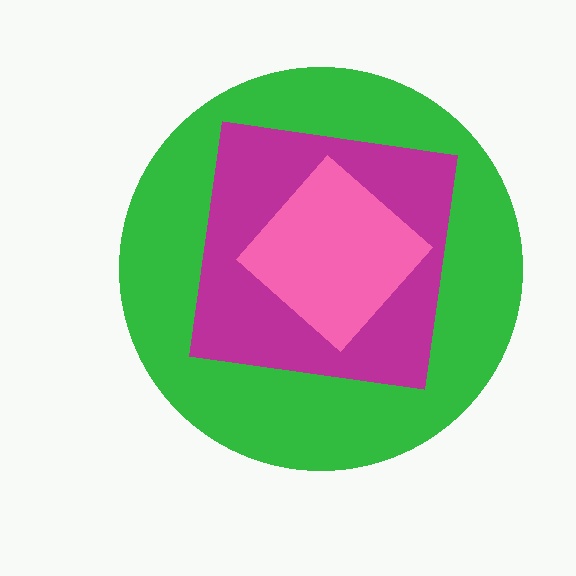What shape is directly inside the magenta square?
The pink diamond.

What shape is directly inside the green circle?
The magenta square.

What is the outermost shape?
The green circle.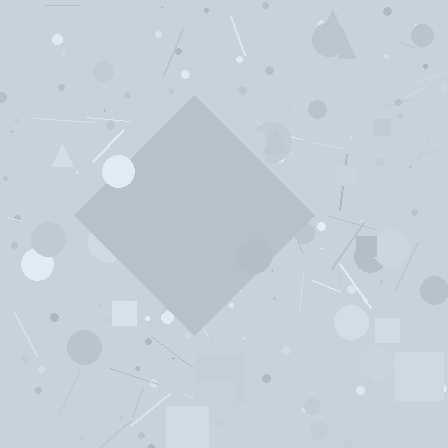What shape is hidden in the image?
A diamond is hidden in the image.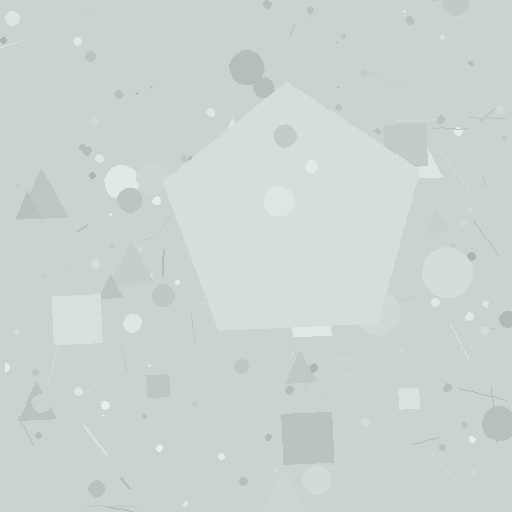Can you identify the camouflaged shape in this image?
The camouflaged shape is a pentagon.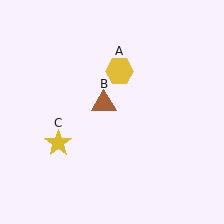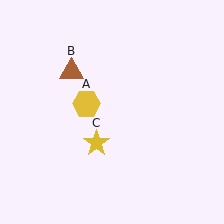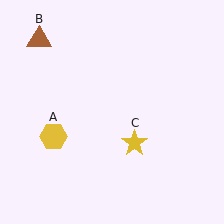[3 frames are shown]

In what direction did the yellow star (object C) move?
The yellow star (object C) moved right.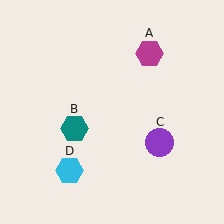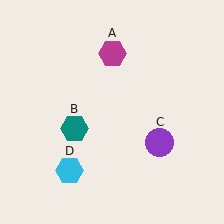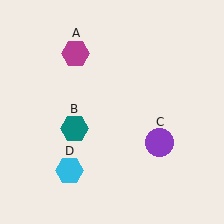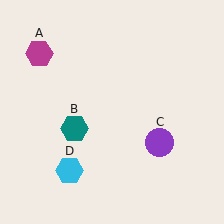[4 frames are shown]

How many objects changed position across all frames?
1 object changed position: magenta hexagon (object A).